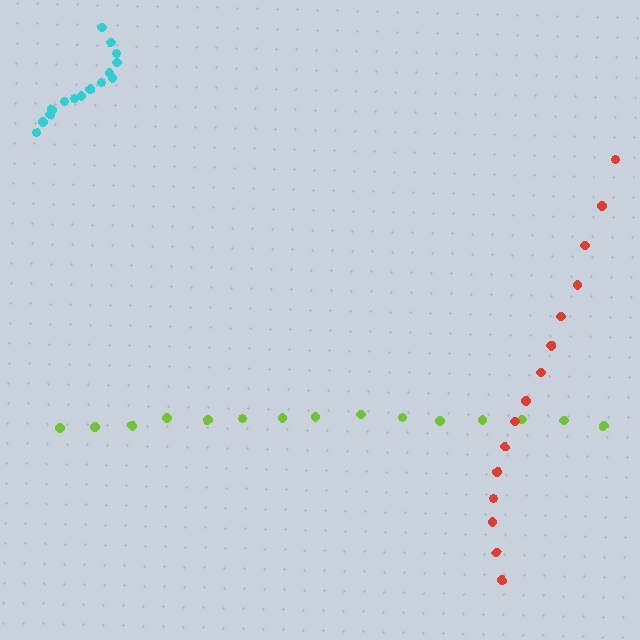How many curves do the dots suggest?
There are 3 distinct paths.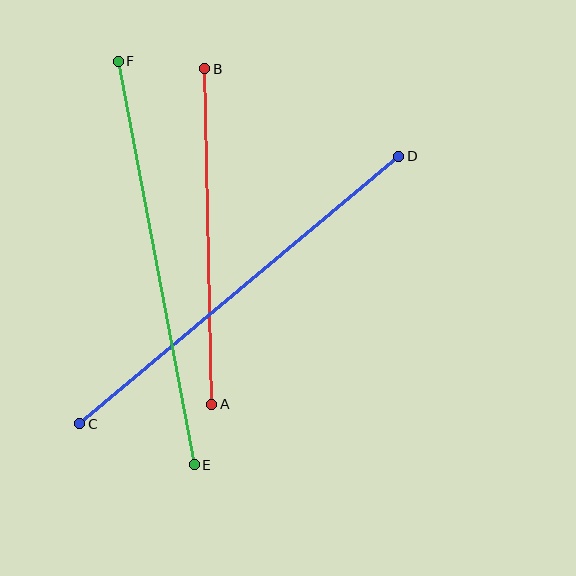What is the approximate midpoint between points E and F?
The midpoint is at approximately (156, 263) pixels.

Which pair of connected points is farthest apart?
Points C and D are farthest apart.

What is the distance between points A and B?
The distance is approximately 336 pixels.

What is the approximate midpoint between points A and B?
The midpoint is at approximately (208, 236) pixels.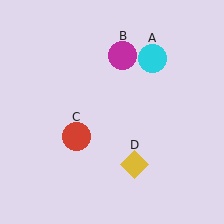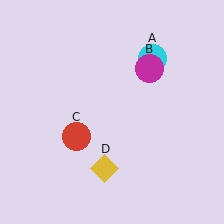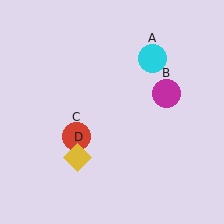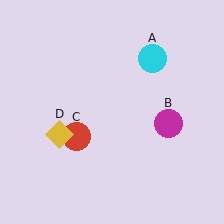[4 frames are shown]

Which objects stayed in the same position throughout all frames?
Cyan circle (object A) and red circle (object C) remained stationary.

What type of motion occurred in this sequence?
The magenta circle (object B), yellow diamond (object D) rotated clockwise around the center of the scene.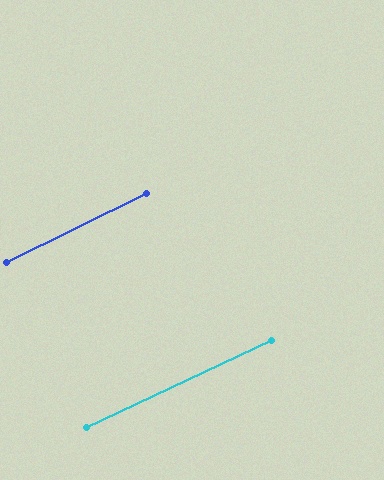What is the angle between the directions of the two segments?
Approximately 1 degree.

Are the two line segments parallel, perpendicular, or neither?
Parallel — their directions differ by only 1.1°.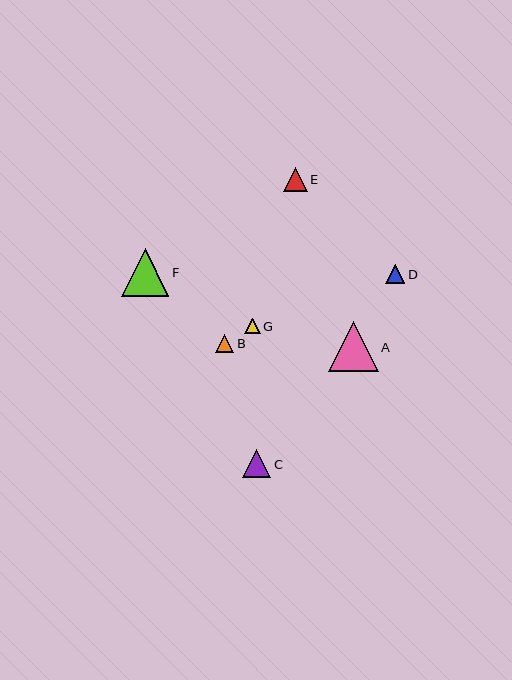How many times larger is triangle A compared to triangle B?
Triangle A is approximately 2.7 times the size of triangle B.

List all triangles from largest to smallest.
From largest to smallest: A, F, C, E, D, B, G.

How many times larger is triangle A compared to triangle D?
Triangle A is approximately 2.6 times the size of triangle D.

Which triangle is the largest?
Triangle A is the largest with a size of approximately 49 pixels.